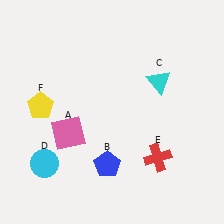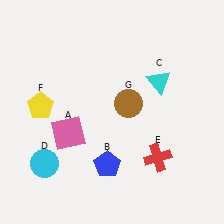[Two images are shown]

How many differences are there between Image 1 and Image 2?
There is 1 difference between the two images.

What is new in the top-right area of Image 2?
A brown circle (G) was added in the top-right area of Image 2.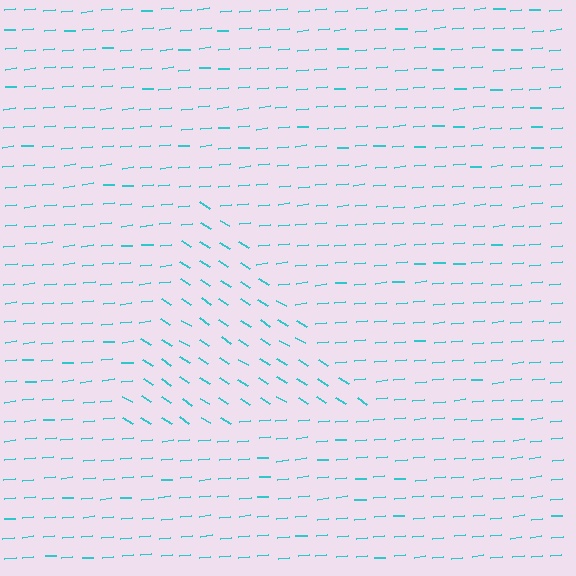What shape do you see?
I see a triangle.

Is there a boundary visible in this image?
Yes, there is a texture boundary formed by a change in line orientation.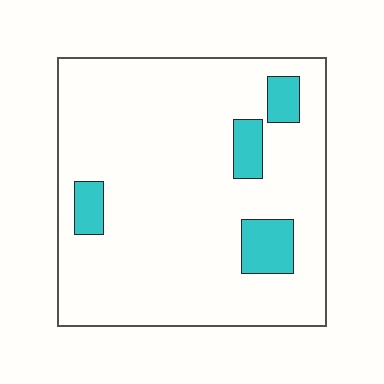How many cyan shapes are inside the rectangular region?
4.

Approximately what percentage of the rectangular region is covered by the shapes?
Approximately 10%.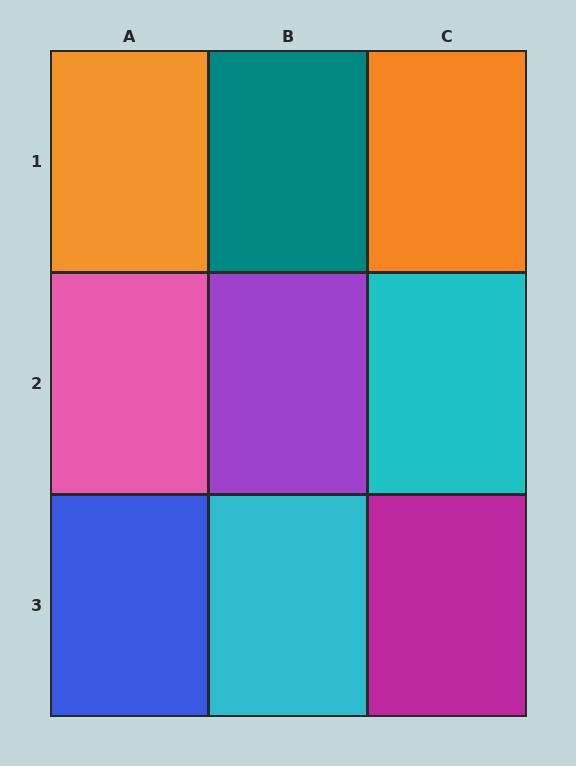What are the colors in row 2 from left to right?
Pink, purple, cyan.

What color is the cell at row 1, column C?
Orange.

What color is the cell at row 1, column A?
Orange.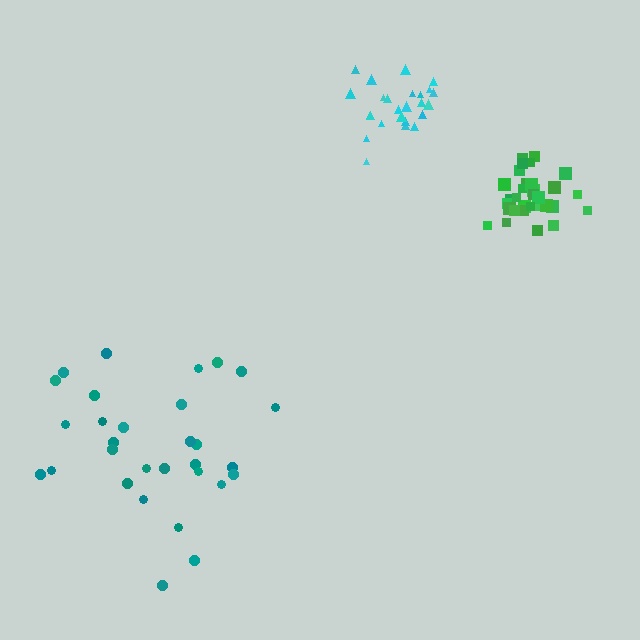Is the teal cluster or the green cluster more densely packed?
Green.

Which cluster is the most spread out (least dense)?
Teal.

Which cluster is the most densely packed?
Green.